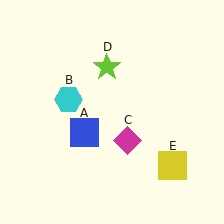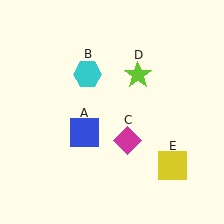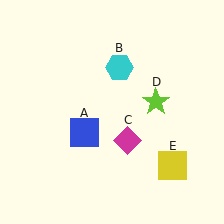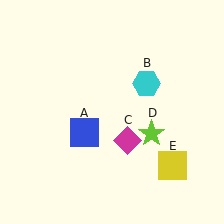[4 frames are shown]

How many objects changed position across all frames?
2 objects changed position: cyan hexagon (object B), lime star (object D).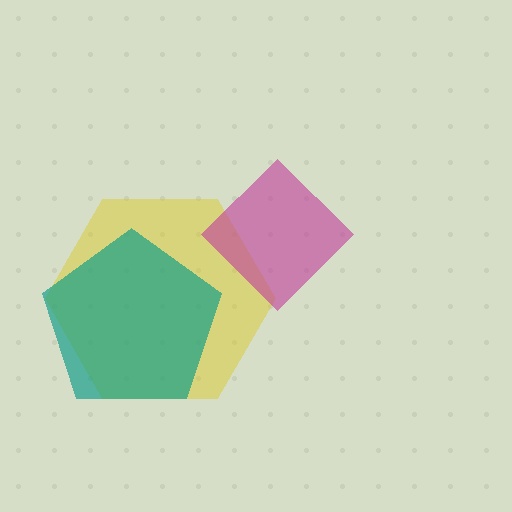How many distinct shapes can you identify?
There are 3 distinct shapes: a yellow hexagon, a teal pentagon, a magenta diamond.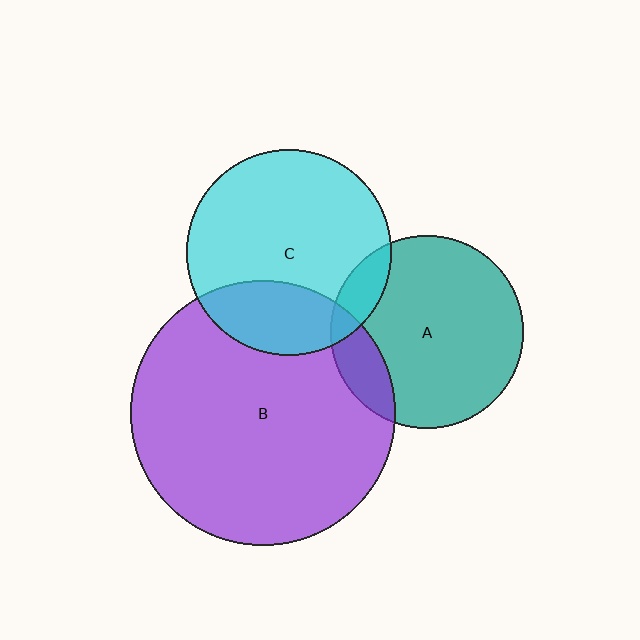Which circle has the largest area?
Circle B (purple).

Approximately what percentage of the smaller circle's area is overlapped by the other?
Approximately 25%.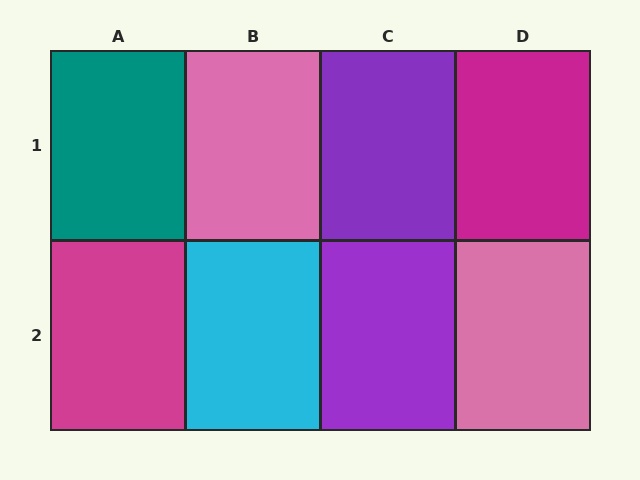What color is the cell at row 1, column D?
Magenta.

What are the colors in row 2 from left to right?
Magenta, cyan, purple, pink.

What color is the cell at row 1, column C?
Purple.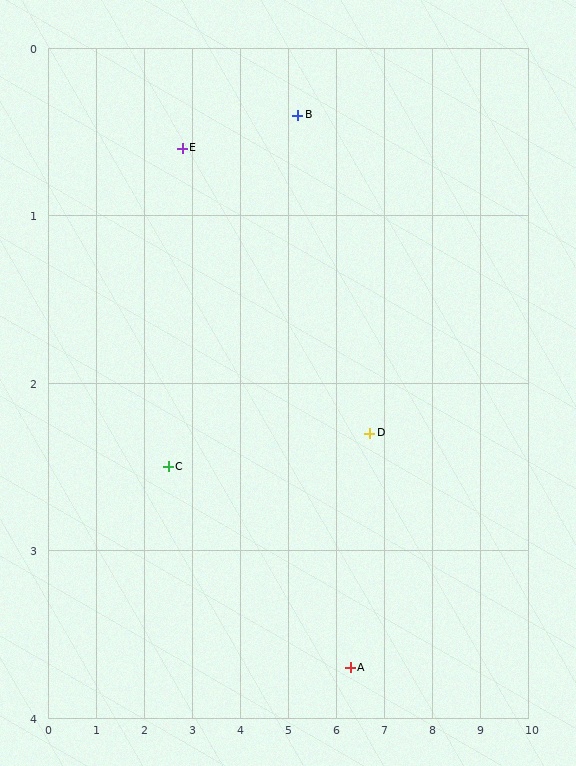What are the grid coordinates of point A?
Point A is at approximately (6.3, 3.7).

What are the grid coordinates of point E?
Point E is at approximately (2.8, 0.6).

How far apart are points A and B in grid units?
Points A and B are about 3.5 grid units apart.